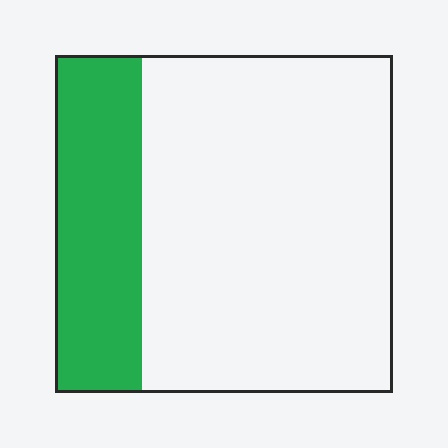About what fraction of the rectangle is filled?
About one quarter (1/4).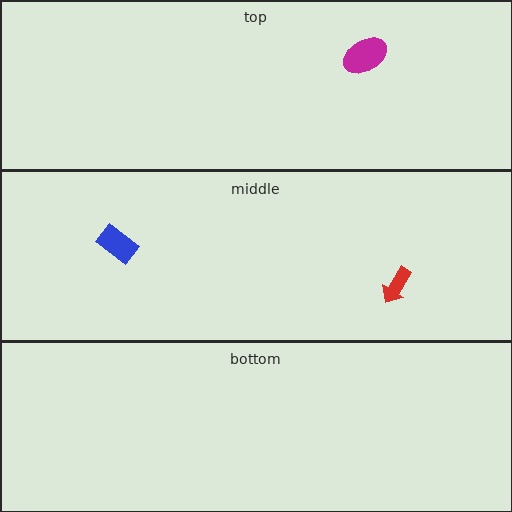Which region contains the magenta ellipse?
The top region.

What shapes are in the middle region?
The blue rectangle, the red arrow.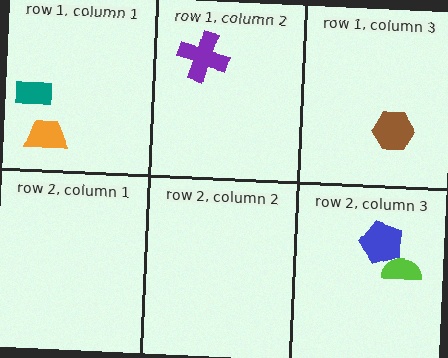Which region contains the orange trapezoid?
The row 1, column 1 region.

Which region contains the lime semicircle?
The row 2, column 3 region.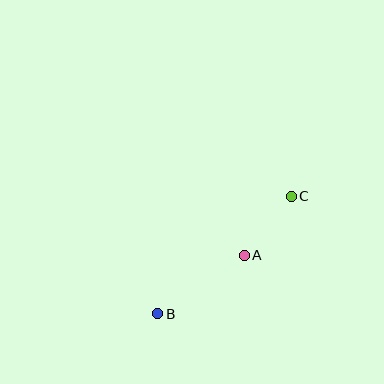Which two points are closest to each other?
Points A and C are closest to each other.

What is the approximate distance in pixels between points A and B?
The distance between A and B is approximately 104 pixels.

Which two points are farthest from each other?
Points B and C are farthest from each other.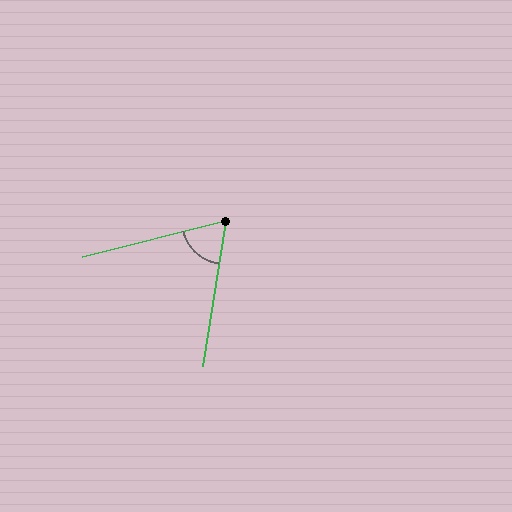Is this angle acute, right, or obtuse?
It is acute.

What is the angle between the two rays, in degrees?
Approximately 67 degrees.